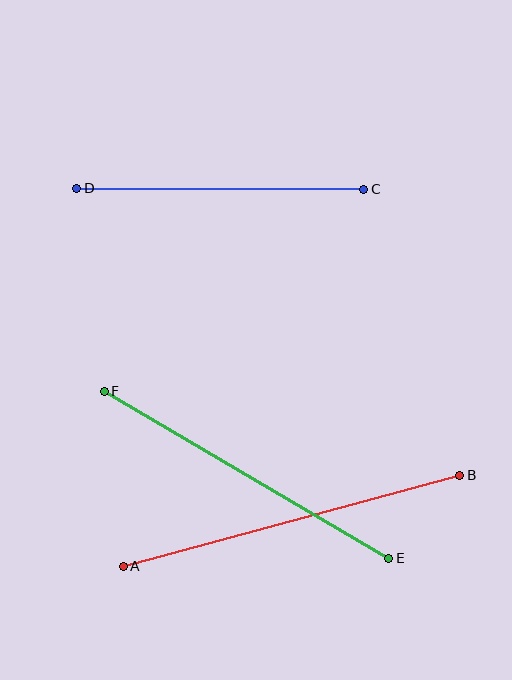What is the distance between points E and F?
The distance is approximately 330 pixels.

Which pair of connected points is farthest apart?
Points A and B are farthest apart.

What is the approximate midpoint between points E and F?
The midpoint is at approximately (247, 475) pixels.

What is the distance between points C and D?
The distance is approximately 287 pixels.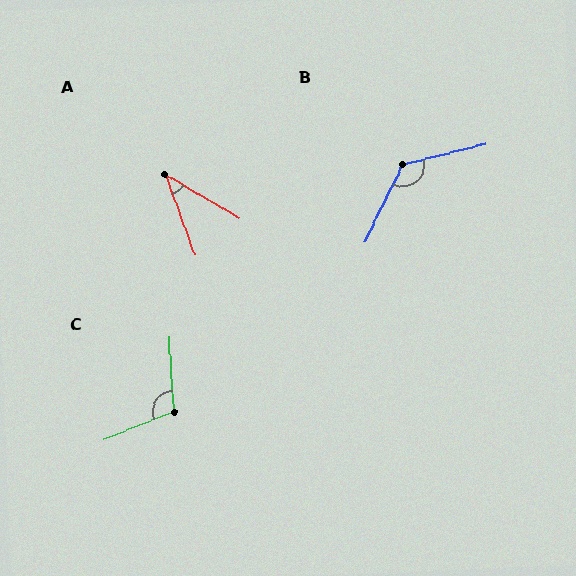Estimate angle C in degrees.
Approximately 108 degrees.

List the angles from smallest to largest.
A (40°), C (108°), B (130°).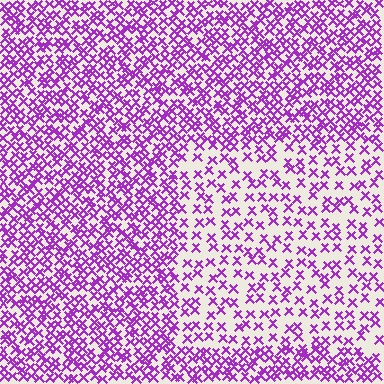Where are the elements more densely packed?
The elements are more densely packed outside the rectangle boundary.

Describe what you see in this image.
The image contains small purple elements arranged at two different densities. A rectangle-shaped region is visible where the elements are less densely packed than the surrounding area.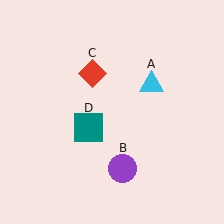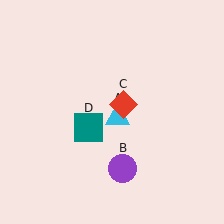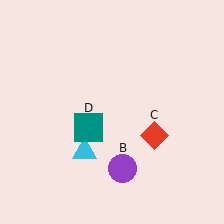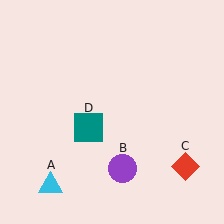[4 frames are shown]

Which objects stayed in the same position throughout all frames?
Purple circle (object B) and teal square (object D) remained stationary.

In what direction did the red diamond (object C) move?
The red diamond (object C) moved down and to the right.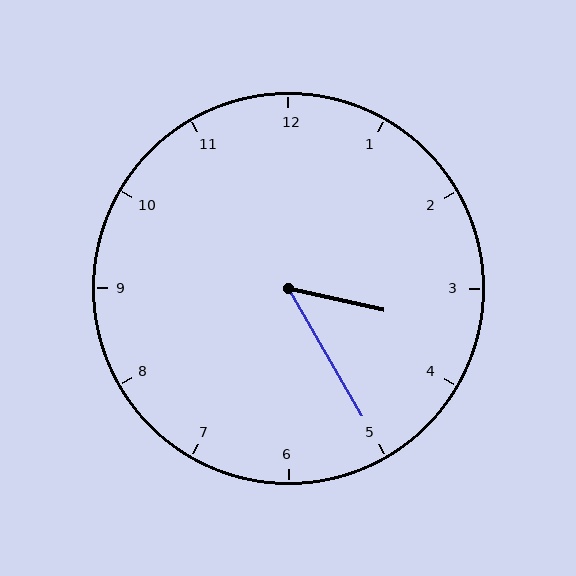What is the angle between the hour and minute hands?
Approximately 48 degrees.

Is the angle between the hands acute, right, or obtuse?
It is acute.